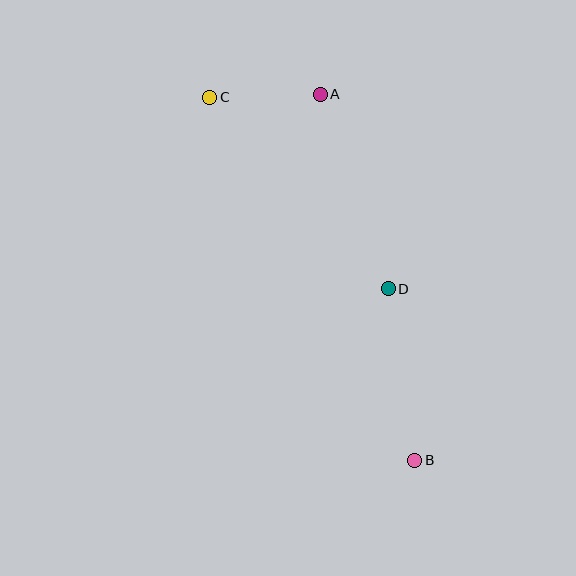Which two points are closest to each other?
Points A and C are closest to each other.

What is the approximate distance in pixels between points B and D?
The distance between B and D is approximately 174 pixels.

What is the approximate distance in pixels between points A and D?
The distance between A and D is approximately 206 pixels.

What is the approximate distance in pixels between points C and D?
The distance between C and D is approximately 262 pixels.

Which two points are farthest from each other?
Points B and C are farthest from each other.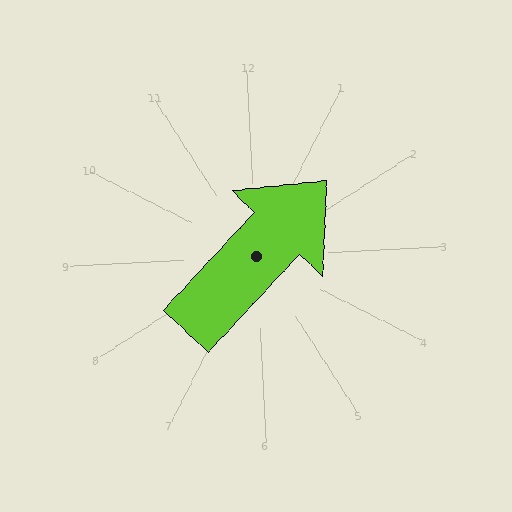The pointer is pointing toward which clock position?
Roughly 2 o'clock.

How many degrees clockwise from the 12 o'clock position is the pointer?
Approximately 46 degrees.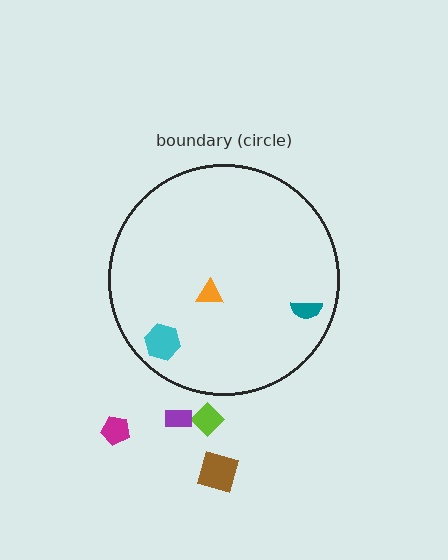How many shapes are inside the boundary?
3 inside, 4 outside.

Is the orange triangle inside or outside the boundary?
Inside.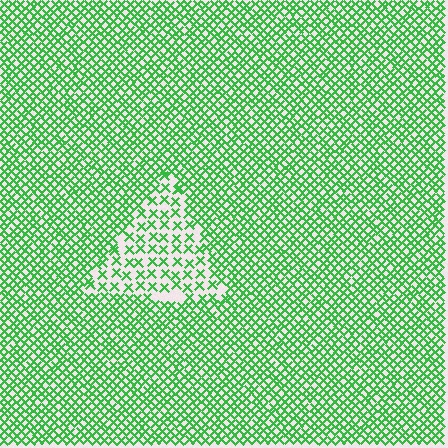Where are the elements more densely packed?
The elements are more densely packed outside the triangle boundary.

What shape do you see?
I see a triangle.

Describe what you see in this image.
The image contains small green elements arranged at two different densities. A triangle-shaped region is visible where the elements are less densely packed than the surrounding area.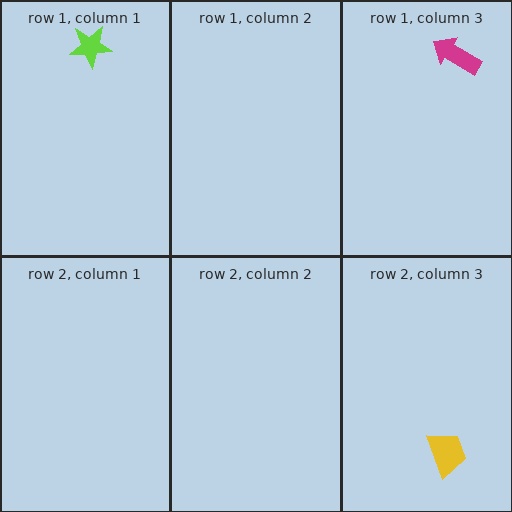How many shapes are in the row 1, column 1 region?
1.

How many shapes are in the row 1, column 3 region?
1.